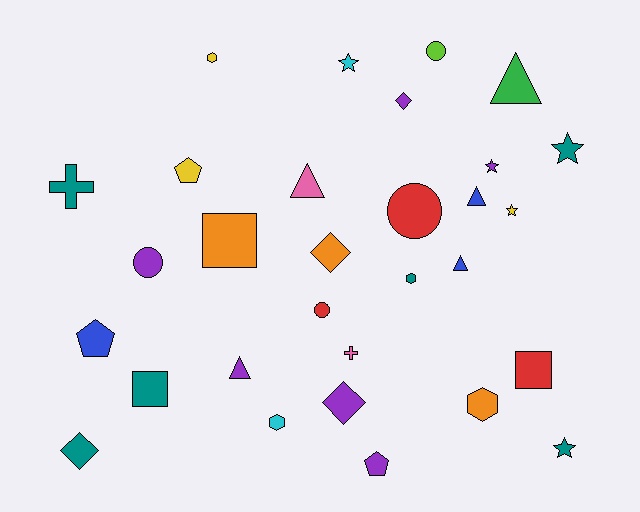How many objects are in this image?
There are 30 objects.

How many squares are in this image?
There are 3 squares.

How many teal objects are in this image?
There are 6 teal objects.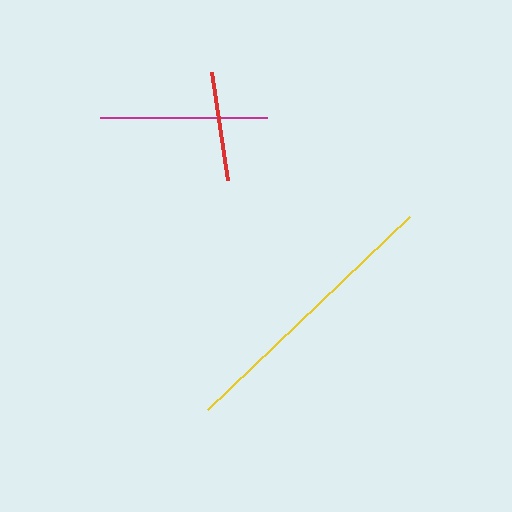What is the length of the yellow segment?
The yellow segment is approximately 280 pixels long.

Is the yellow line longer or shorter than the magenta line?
The yellow line is longer than the magenta line.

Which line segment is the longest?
The yellow line is the longest at approximately 280 pixels.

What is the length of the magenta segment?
The magenta segment is approximately 167 pixels long.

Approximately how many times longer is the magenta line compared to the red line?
The magenta line is approximately 1.5 times the length of the red line.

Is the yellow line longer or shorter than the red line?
The yellow line is longer than the red line.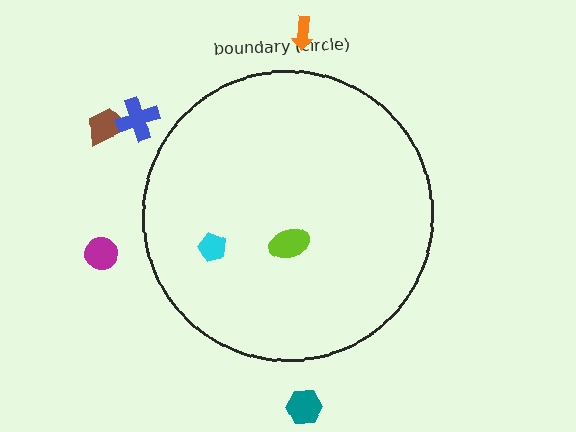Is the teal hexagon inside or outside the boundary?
Outside.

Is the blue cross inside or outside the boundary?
Outside.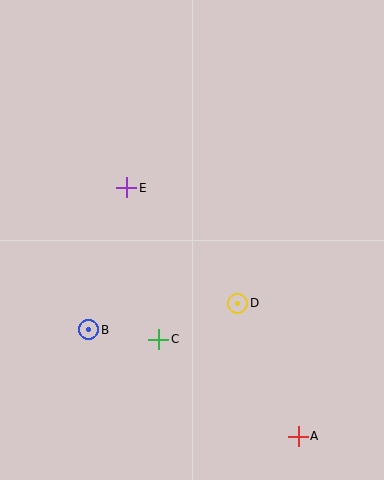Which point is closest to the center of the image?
Point D at (238, 303) is closest to the center.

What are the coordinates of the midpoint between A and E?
The midpoint between A and E is at (212, 312).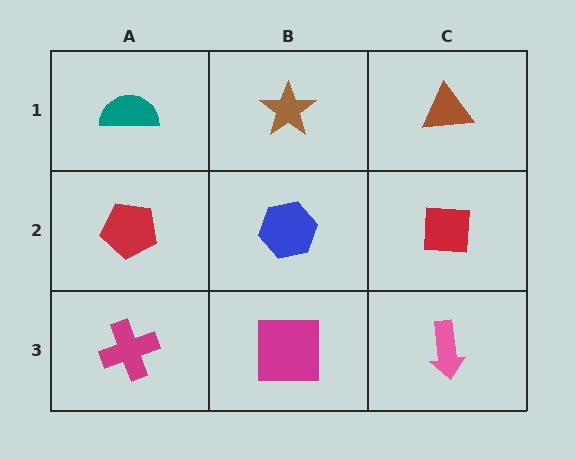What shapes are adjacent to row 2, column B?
A brown star (row 1, column B), a magenta square (row 3, column B), a red pentagon (row 2, column A), a red square (row 2, column C).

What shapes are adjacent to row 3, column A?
A red pentagon (row 2, column A), a magenta square (row 3, column B).